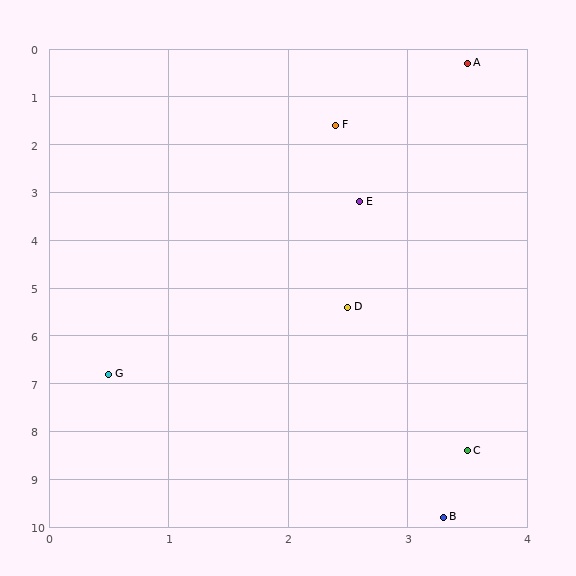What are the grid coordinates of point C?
Point C is at approximately (3.5, 8.4).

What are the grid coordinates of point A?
Point A is at approximately (3.5, 0.3).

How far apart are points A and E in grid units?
Points A and E are about 3.0 grid units apart.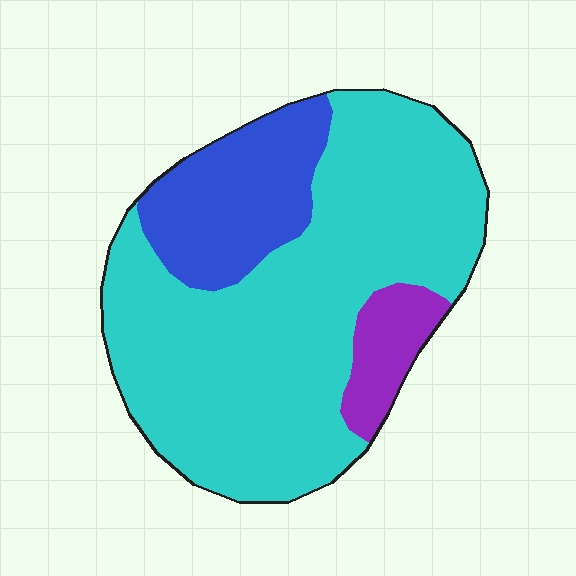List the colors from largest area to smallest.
From largest to smallest: cyan, blue, purple.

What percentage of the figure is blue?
Blue takes up about one fifth (1/5) of the figure.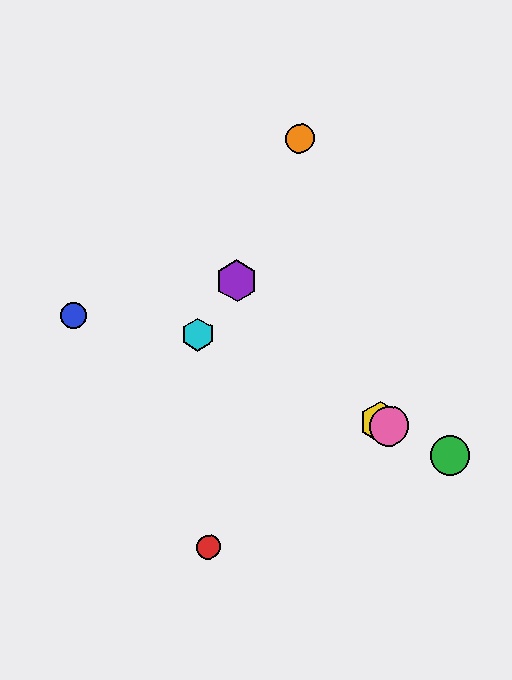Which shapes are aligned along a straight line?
The green circle, the yellow hexagon, the cyan hexagon, the pink circle are aligned along a straight line.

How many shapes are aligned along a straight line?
4 shapes (the green circle, the yellow hexagon, the cyan hexagon, the pink circle) are aligned along a straight line.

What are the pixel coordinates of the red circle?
The red circle is at (209, 547).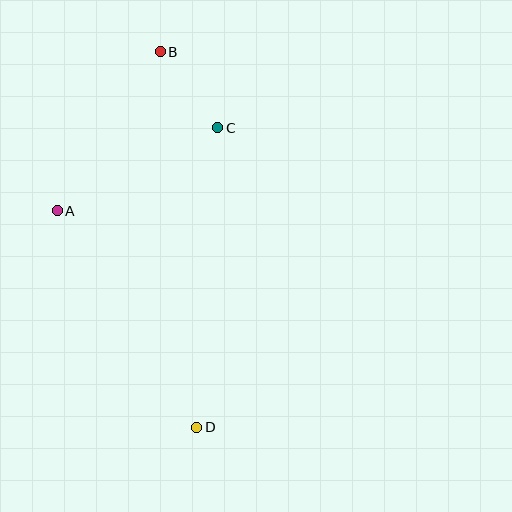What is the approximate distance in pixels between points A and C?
The distance between A and C is approximately 181 pixels.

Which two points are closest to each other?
Points B and C are closest to each other.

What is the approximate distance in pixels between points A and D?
The distance between A and D is approximately 258 pixels.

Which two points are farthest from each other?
Points B and D are farthest from each other.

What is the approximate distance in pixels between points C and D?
The distance between C and D is approximately 300 pixels.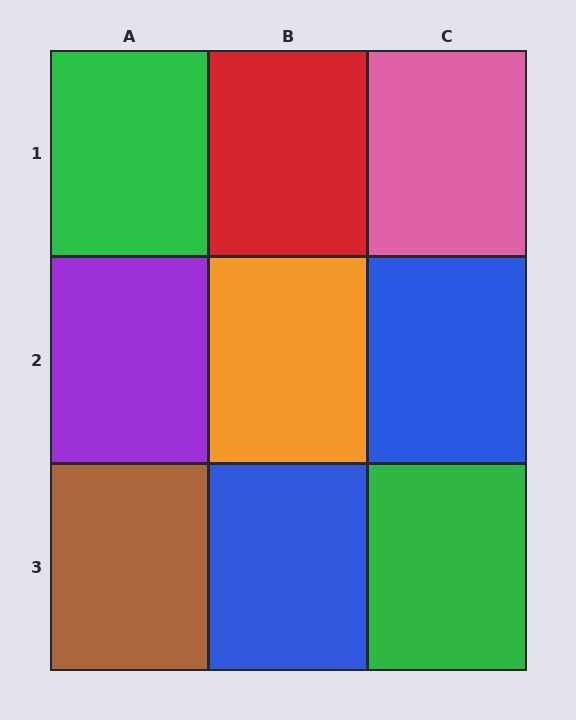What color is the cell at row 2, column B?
Orange.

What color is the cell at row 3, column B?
Blue.